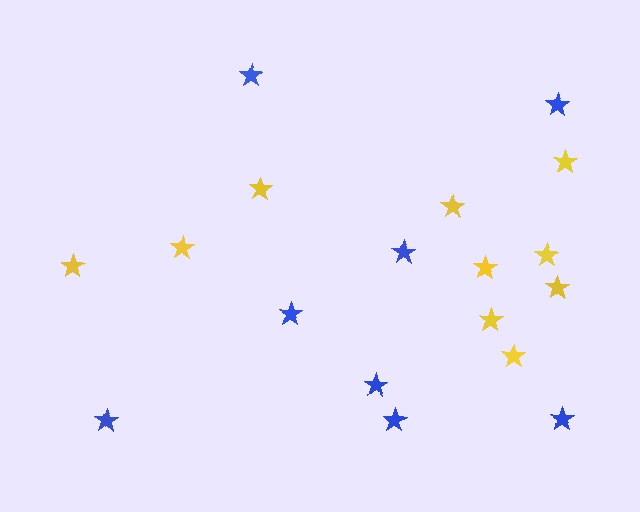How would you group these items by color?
There are 2 groups: one group of yellow stars (10) and one group of blue stars (8).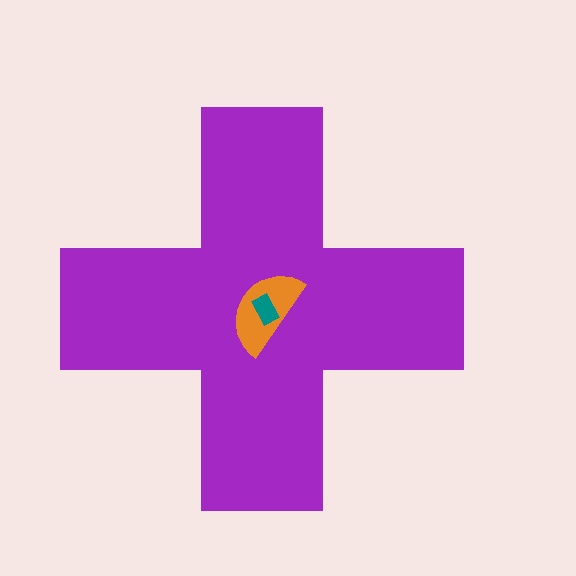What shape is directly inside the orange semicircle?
The teal rectangle.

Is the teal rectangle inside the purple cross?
Yes.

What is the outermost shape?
The purple cross.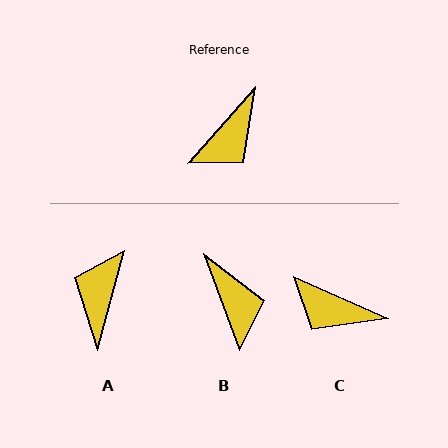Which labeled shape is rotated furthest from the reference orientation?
A, about 153 degrees away.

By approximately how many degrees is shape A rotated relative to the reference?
Approximately 153 degrees clockwise.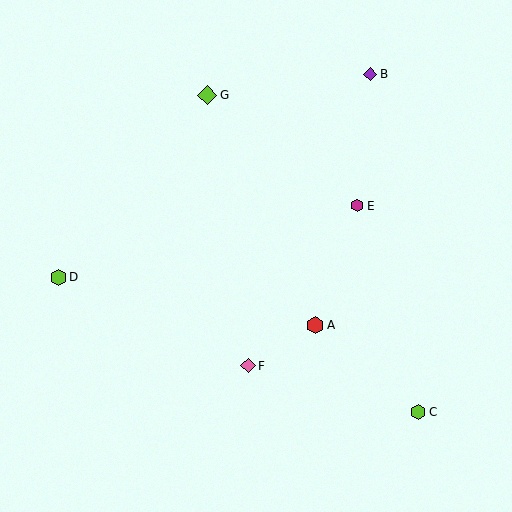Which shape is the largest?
The lime diamond (labeled G) is the largest.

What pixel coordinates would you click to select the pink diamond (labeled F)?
Click at (248, 366) to select the pink diamond F.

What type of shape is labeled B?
Shape B is a purple diamond.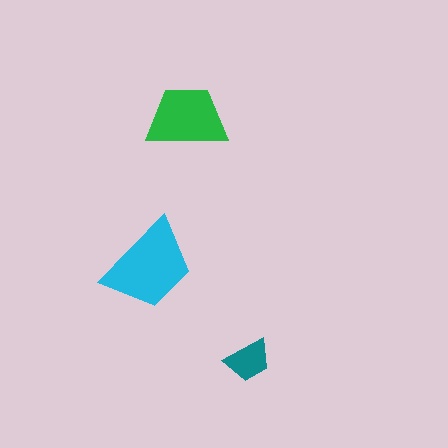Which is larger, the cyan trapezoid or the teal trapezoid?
The cyan one.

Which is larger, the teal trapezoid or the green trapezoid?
The green one.